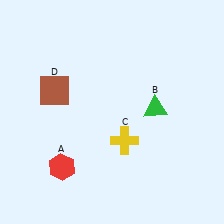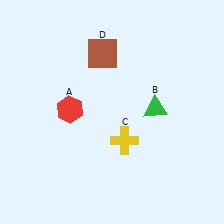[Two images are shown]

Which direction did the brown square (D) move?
The brown square (D) moved right.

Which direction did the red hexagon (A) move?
The red hexagon (A) moved up.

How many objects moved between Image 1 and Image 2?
2 objects moved between the two images.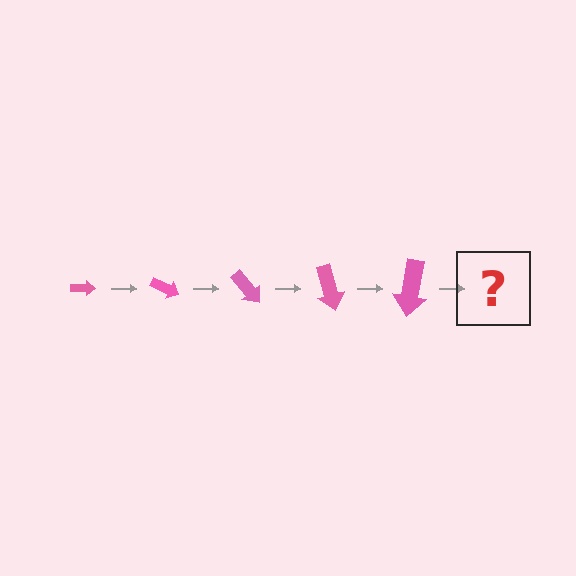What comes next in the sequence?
The next element should be an arrow, larger than the previous one and rotated 125 degrees from the start.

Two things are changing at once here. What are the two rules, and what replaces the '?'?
The two rules are that the arrow grows larger each step and it rotates 25 degrees each step. The '?' should be an arrow, larger than the previous one and rotated 125 degrees from the start.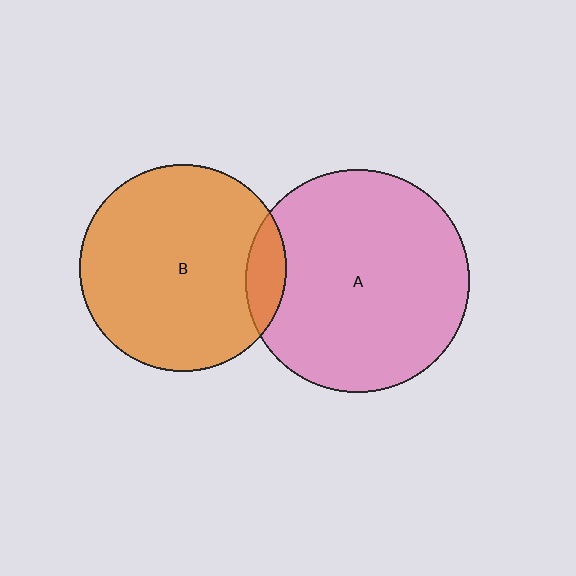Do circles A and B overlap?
Yes.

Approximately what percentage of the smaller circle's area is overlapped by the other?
Approximately 10%.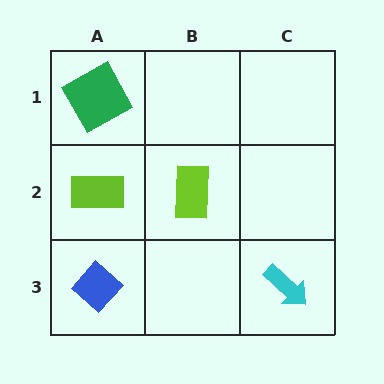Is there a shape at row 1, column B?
No, that cell is empty.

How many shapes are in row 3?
2 shapes.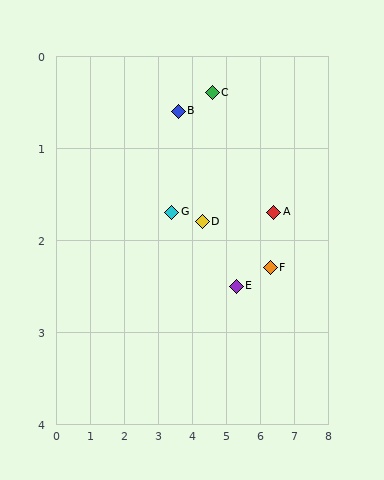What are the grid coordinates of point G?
Point G is at approximately (3.4, 1.7).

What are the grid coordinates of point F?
Point F is at approximately (6.3, 2.3).